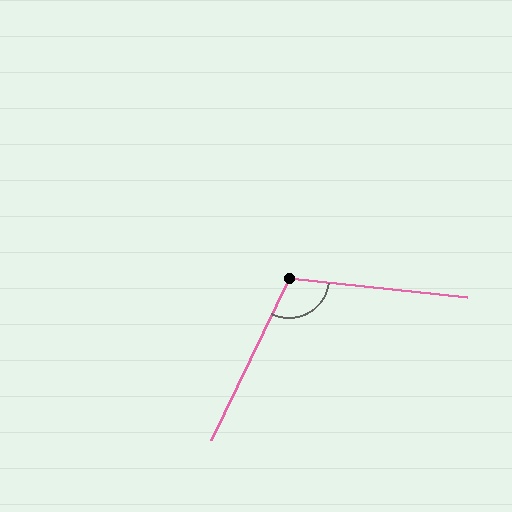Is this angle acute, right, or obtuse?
It is obtuse.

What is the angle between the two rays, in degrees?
Approximately 109 degrees.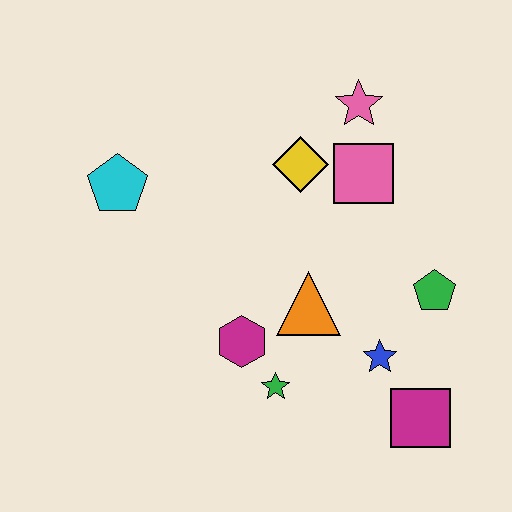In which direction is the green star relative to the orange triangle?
The green star is below the orange triangle.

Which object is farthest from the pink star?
The magenta square is farthest from the pink star.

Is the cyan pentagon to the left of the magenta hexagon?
Yes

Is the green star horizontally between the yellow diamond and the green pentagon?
No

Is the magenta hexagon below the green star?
No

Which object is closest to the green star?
The magenta hexagon is closest to the green star.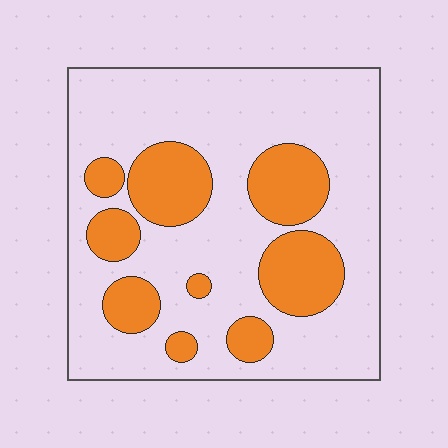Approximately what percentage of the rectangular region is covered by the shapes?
Approximately 25%.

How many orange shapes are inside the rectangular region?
9.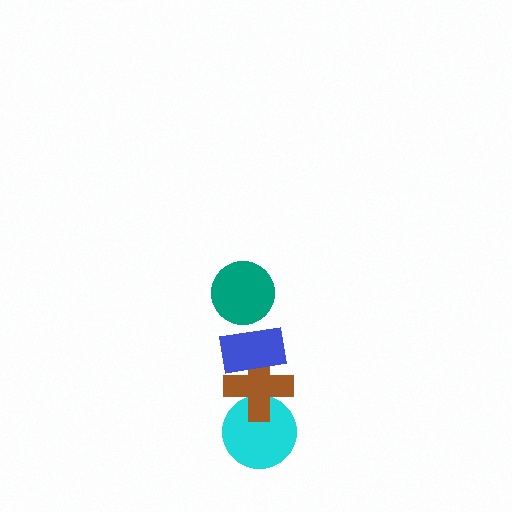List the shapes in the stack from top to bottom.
From top to bottom: the teal circle, the blue rectangle, the brown cross, the cyan circle.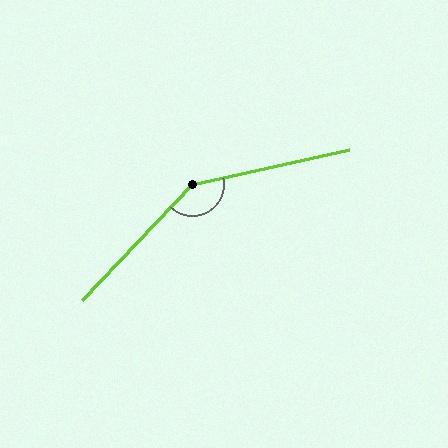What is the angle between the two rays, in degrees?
Approximately 146 degrees.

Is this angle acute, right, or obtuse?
It is obtuse.